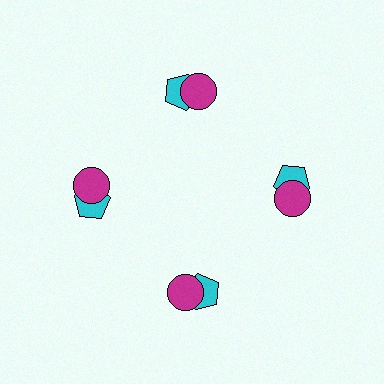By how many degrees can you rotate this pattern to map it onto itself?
The pattern maps onto itself every 90 degrees of rotation.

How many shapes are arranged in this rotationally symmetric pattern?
There are 8 shapes, arranged in 4 groups of 2.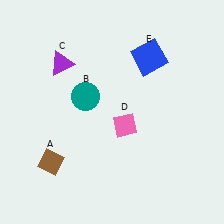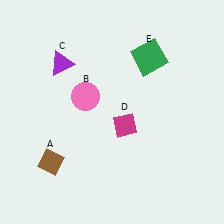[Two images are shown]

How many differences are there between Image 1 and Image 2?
There are 3 differences between the two images.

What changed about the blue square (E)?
In Image 1, E is blue. In Image 2, it changed to green.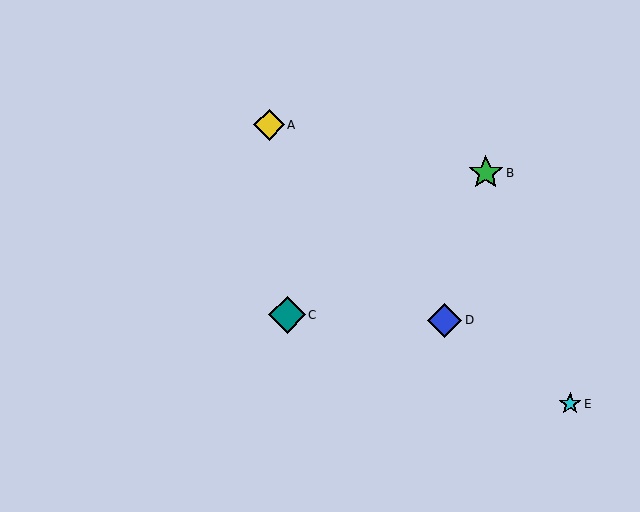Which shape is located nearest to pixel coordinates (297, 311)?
The teal diamond (labeled C) at (287, 315) is nearest to that location.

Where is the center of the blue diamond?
The center of the blue diamond is at (445, 320).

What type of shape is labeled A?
Shape A is a yellow diamond.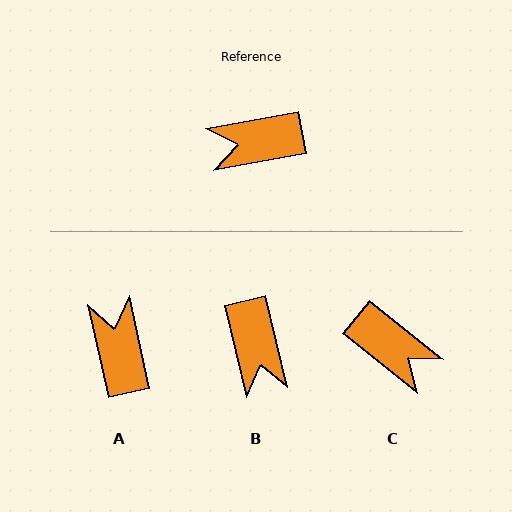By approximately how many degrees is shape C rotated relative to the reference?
Approximately 131 degrees counter-clockwise.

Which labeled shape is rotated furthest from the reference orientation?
C, about 131 degrees away.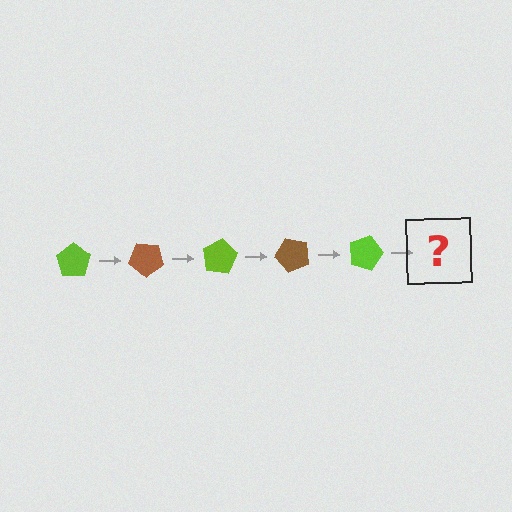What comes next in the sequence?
The next element should be a brown pentagon, rotated 200 degrees from the start.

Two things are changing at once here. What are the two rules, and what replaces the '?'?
The two rules are that it rotates 40 degrees each step and the color cycles through lime and brown. The '?' should be a brown pentagon, rotated 200 degrees from the start.